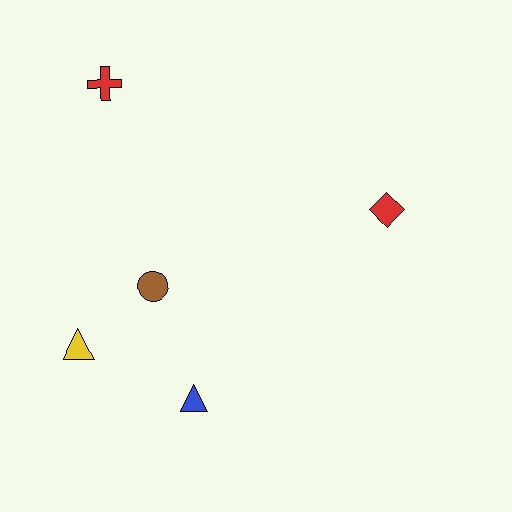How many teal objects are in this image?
There are no teal objects.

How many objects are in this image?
There are 5 objects.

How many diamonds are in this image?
There is 1 diamond.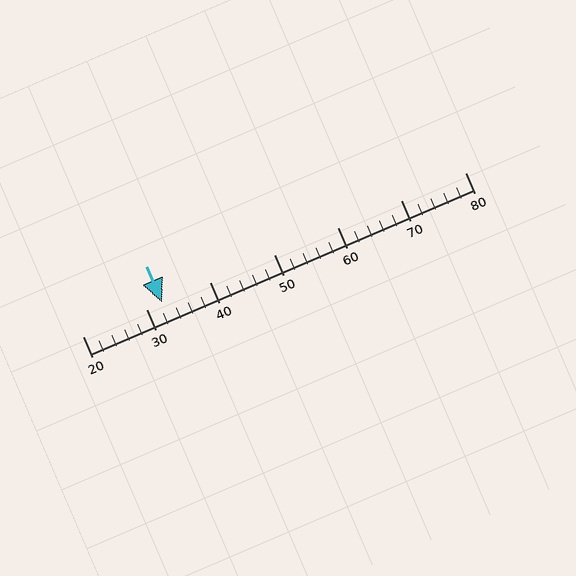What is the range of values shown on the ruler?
The ruler shows values from 20 to 80.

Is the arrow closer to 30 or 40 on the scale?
The arrow is closer to 30.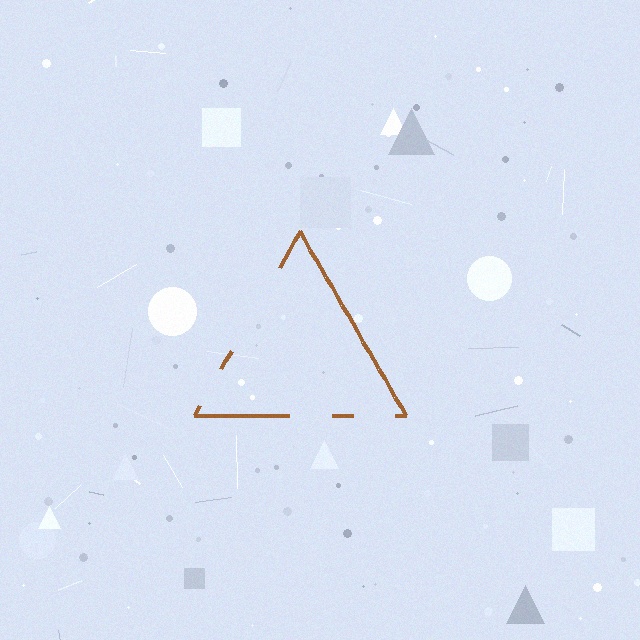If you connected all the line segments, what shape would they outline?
They would outline a triangle.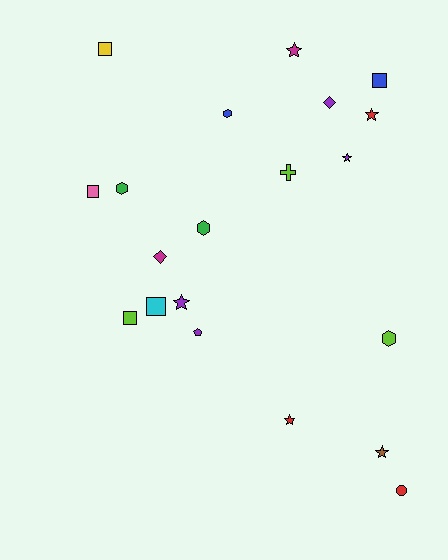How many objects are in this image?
There are 20 objects.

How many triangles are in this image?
There are no triangles.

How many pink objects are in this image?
There is 1 pink object.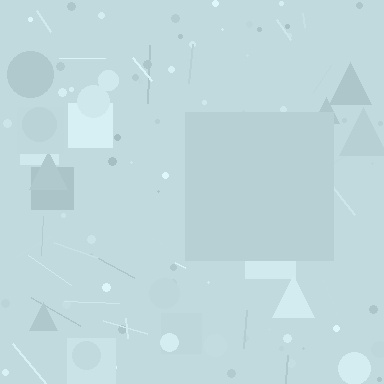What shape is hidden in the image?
A square is hidden in the image.